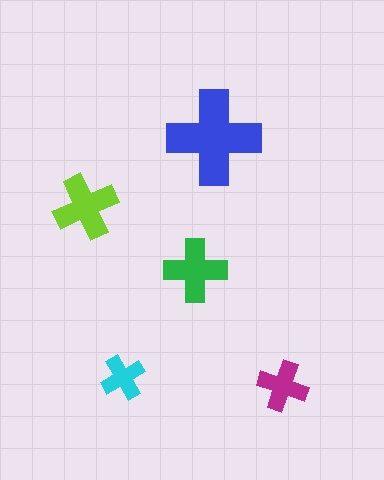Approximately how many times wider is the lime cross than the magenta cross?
About 1.5 times wider.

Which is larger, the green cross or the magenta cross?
The green one.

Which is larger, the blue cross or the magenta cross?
The blue one.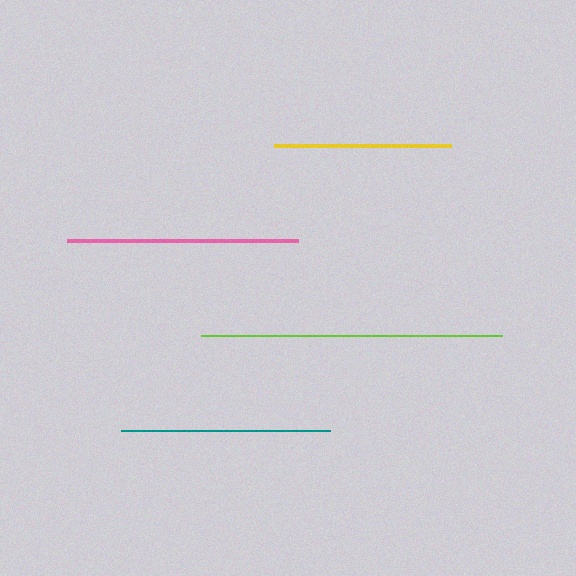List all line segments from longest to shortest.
From longest to shortest: lime, pink, teal, yellow.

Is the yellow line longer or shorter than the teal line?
The teal line is longer than the yellow line.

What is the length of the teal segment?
The teal segment is approximately 210 pixels long.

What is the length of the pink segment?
The pink segment is approximately 230 pixels long.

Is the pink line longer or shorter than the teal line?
The pink line is longer than the teal line.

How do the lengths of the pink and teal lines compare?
The pink and teal lines are approximately the same length.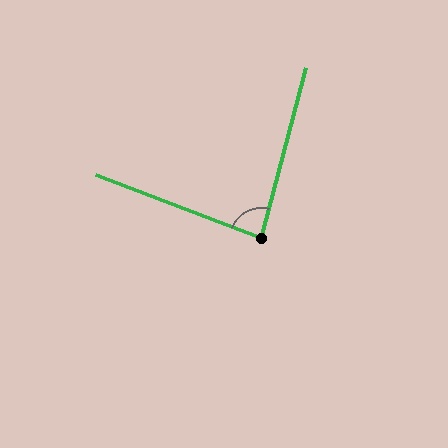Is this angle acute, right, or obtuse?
It is acute.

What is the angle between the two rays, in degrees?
Approximately 83 degrees.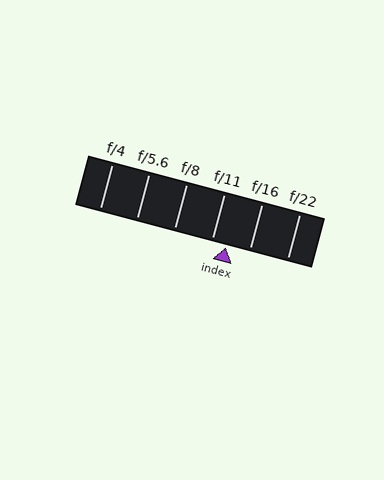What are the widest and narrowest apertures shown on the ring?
The widest aperture shown is f/4 and the narrowest is f/22.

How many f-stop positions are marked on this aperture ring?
There are 6 f-stop positions marked.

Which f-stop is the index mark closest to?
The index mark is closest to f/11.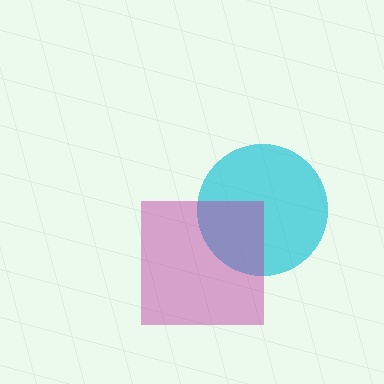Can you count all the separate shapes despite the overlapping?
Yes, there are 2 separate shapes.